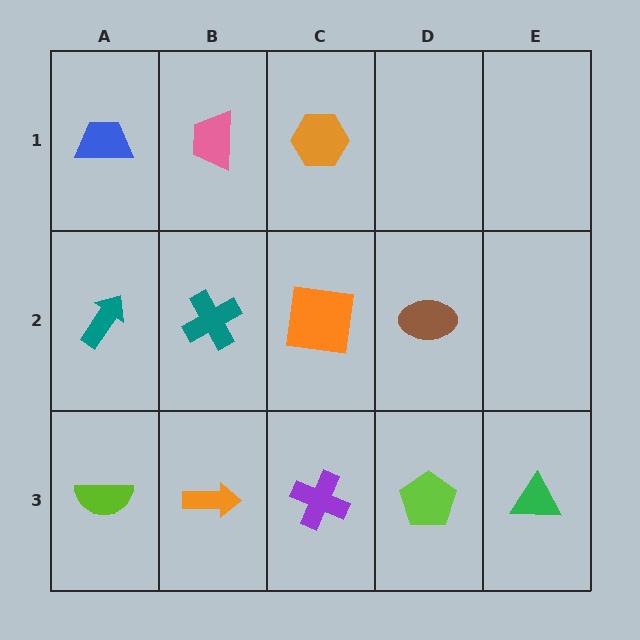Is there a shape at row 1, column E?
No, that cell is empty.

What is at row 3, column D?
A lime pentagon.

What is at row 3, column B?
An orange arrow.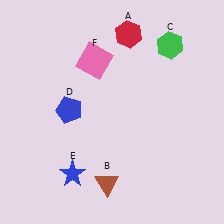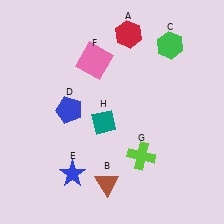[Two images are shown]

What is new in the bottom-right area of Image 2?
A lime cross (G) was added in the bottom-right area of Image 2.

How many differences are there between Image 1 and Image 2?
There are 2 differences between the two images.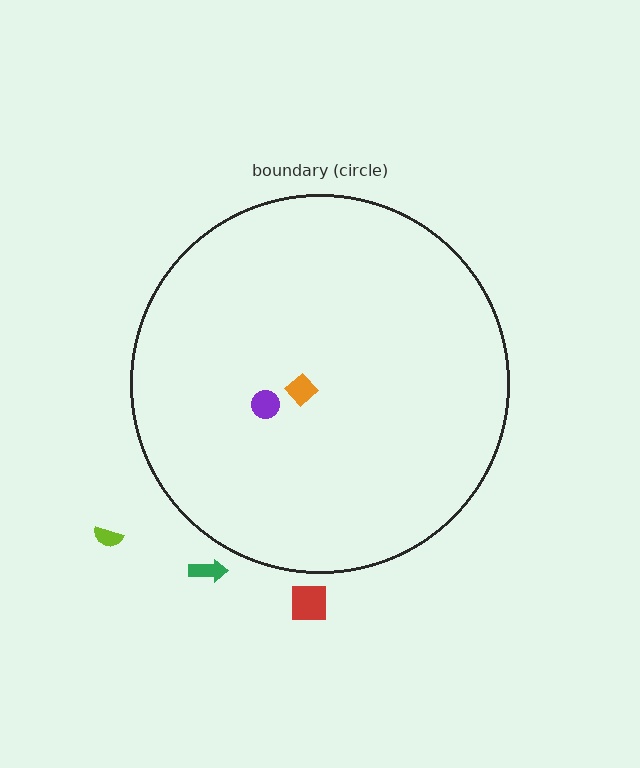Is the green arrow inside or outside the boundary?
Outside.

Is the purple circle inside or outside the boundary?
Inside.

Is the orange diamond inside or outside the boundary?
Inside.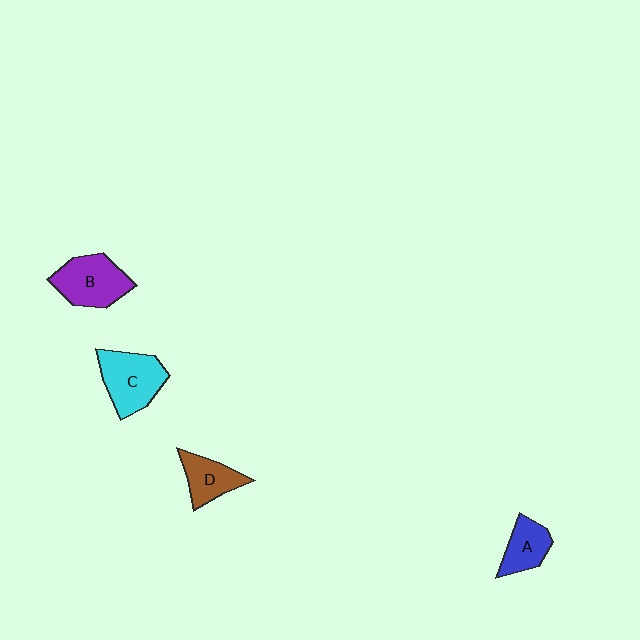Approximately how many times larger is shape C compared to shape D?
Approximately 1.5 times.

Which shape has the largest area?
Shape C (cyan).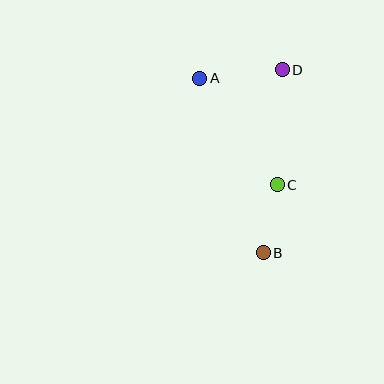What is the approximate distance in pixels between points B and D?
The distance between B and D is approximately 184 pixels.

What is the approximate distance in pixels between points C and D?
The distance between C and D is approximately 115 pixels.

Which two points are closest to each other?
Points B and C are closest to each other.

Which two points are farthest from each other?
Points A and B are farthest from each other.